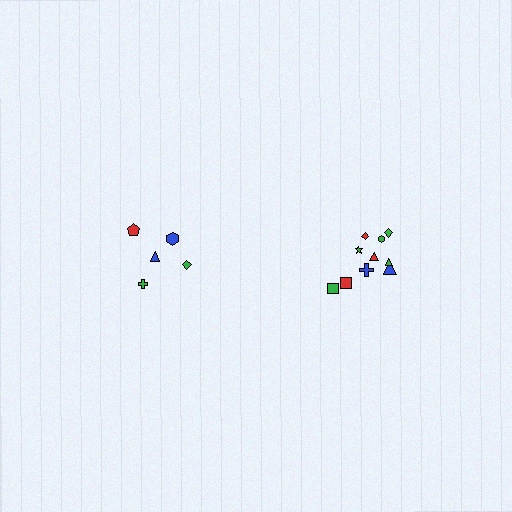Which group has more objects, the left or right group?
The right group.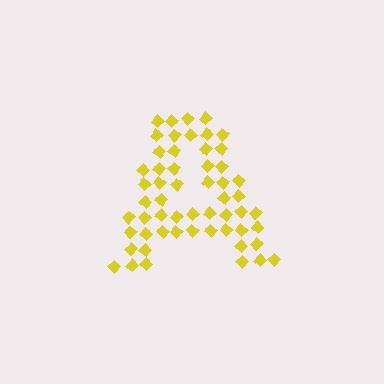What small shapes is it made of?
It is made of small diamonds.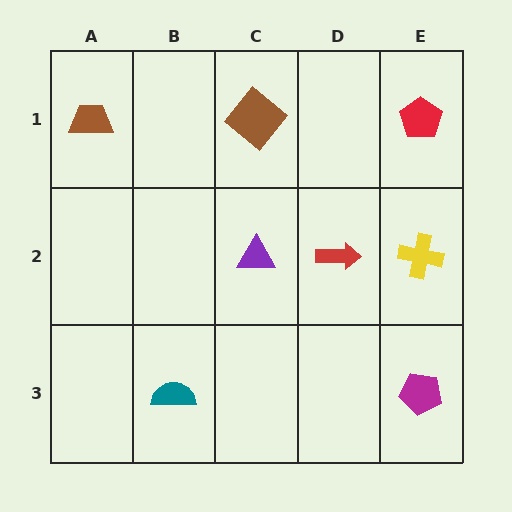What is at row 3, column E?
A magenta pentagon.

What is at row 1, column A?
A brown trapezoid.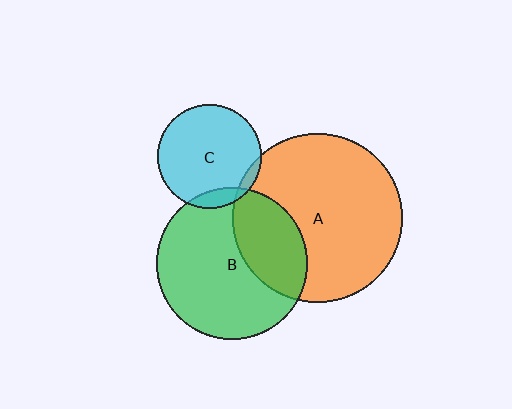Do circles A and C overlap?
Yes.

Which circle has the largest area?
Circle A (orange).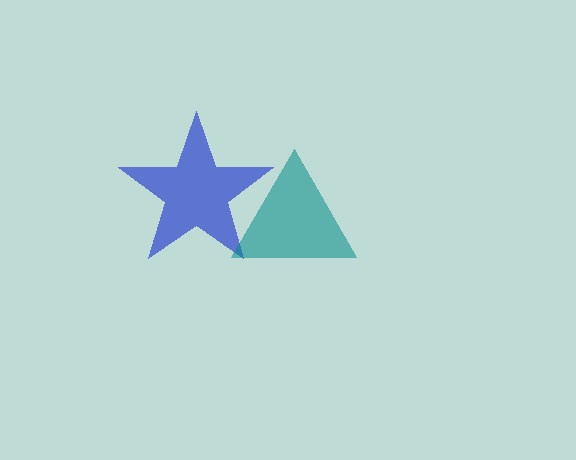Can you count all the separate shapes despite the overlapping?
Yes, there are 2 separate shapes.